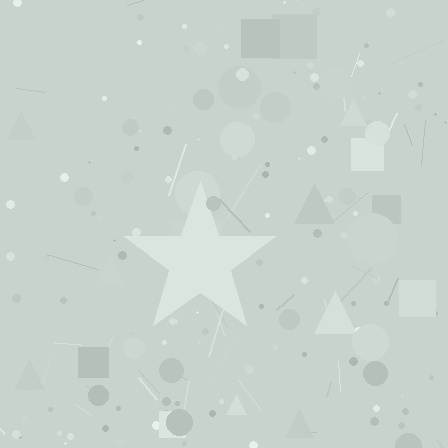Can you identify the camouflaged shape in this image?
The camouflaged shape is a star.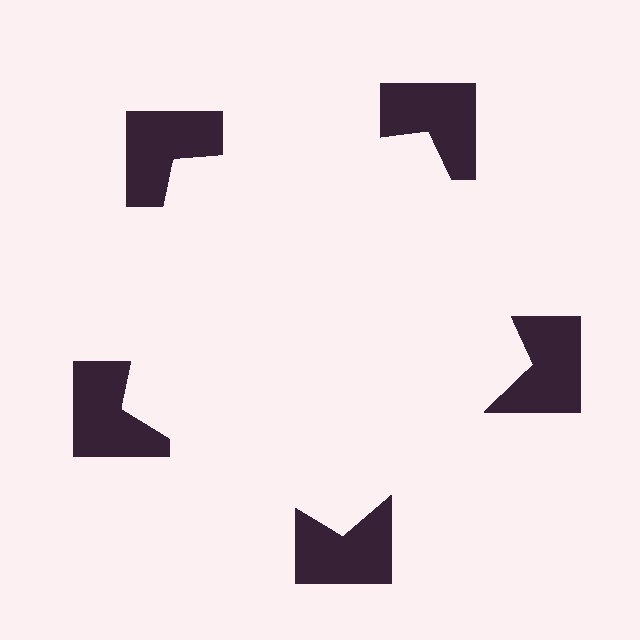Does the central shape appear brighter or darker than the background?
It typically appears slightly brighter than the background, even though no actual brightness change is drawn.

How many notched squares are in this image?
There are 5 — one at each vertex of the illusory pentagon.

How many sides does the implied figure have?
5 sides.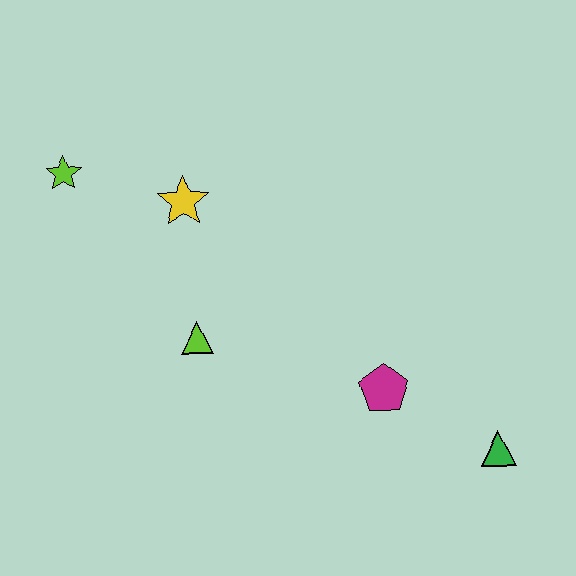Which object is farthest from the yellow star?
The green triangle is farthest from the yellow star.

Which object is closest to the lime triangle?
The yellow star is closest to the lime triangle.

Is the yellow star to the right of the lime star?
Yes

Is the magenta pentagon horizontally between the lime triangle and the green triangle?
Yes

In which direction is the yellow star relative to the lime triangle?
The yellow star is above the lime triangle.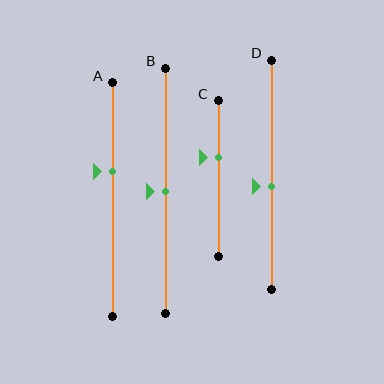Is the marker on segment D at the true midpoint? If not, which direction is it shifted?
No, the marker on segment D is shifted downward by about 5% of the segment length.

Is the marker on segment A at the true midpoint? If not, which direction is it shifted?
No, the marker on segment A is shifted upward by about 12% of the segment length.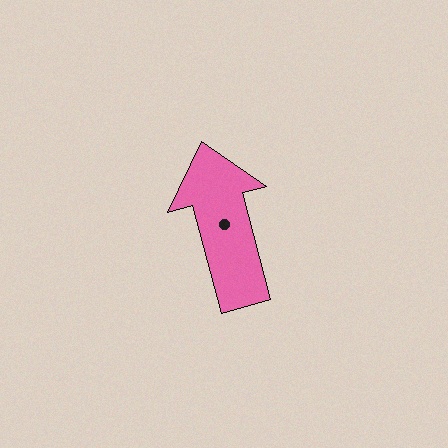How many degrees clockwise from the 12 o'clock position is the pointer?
Approximately 345 degrees.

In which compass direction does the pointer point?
North.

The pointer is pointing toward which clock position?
Roughly 11 o'clock.